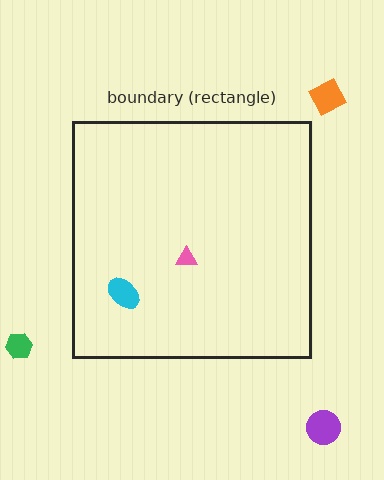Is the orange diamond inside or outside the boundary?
Outside.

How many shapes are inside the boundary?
2 inside, 3 outside.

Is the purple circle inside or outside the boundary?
Outside.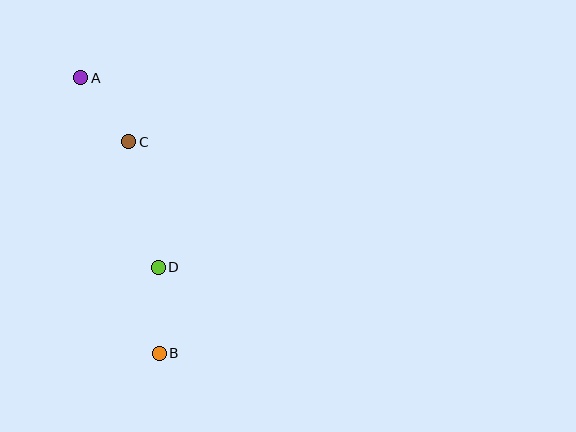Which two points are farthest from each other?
Points A and B are farthest from each other.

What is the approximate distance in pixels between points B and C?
The distance between B and C is approximately 214 pixels.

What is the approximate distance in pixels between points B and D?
The distance between B and D is approximately 86 pixels.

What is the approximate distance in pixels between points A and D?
The distance between A and D is approximately 205 pixels.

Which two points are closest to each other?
Points A and C are closest to each other.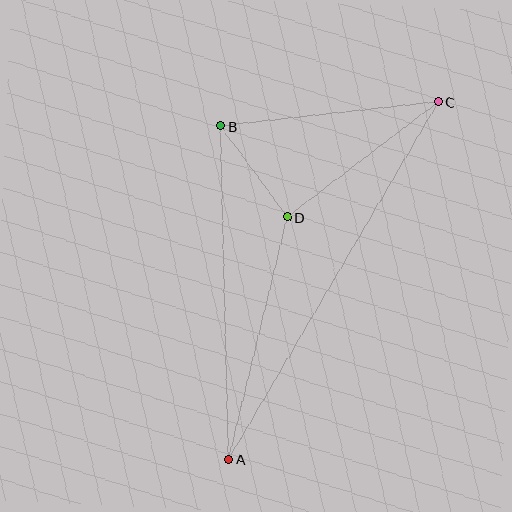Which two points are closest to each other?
Points B and D are closest to each other.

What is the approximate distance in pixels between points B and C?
The distance between B and C is approximately 219 pixels.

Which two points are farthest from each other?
Points A and C are farthest from each other.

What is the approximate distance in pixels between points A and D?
The distance between A and D is approximately 249 pixels.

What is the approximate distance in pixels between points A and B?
The distance between A and B is approximately 333 pixels.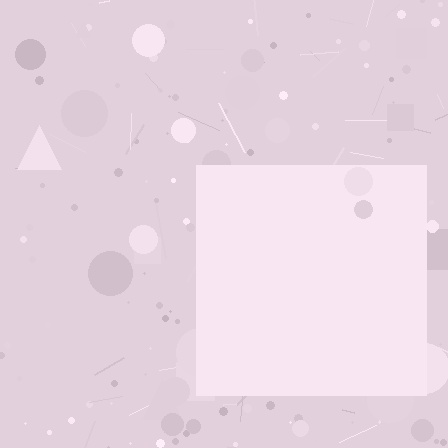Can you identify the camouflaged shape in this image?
The camouflaged shape is a square.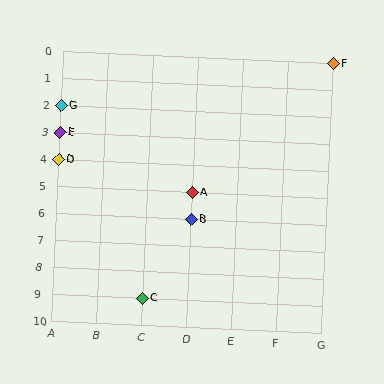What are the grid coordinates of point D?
Point D is at grid coordinates (A, 4).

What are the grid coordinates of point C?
Point C is at grid coordinates (C, 9).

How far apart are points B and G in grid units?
Points B and G are 3 columns and 4 rows apart (about 5.0 grid units diagonally).